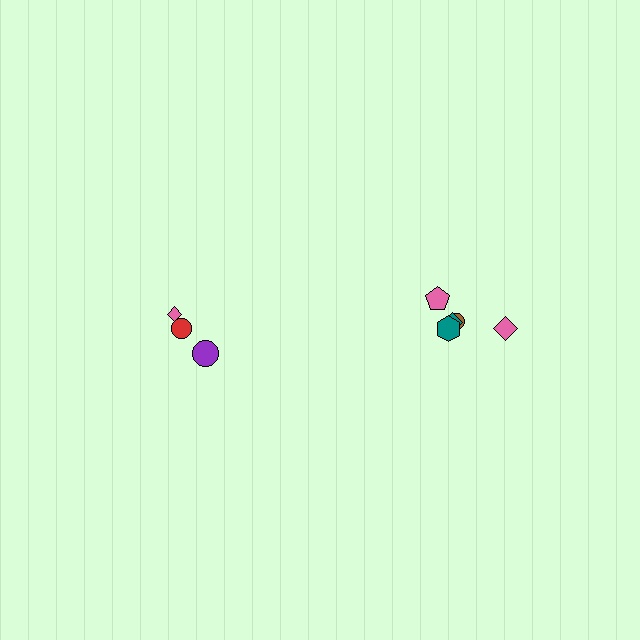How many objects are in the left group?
There are 3 objects.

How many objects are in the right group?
There are 5 objects.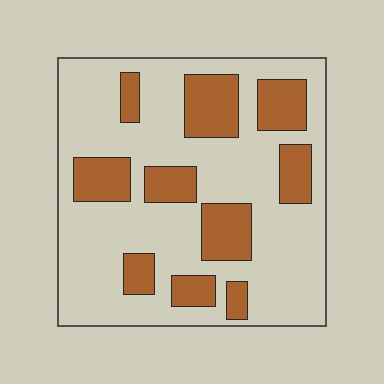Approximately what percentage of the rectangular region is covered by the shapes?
Approximately 30%.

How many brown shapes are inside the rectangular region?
10.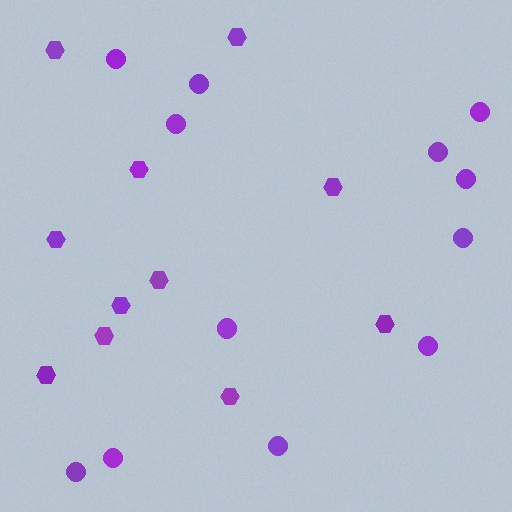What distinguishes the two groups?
There are 2 groups: one group of circles (12) and one group of hexagons (11).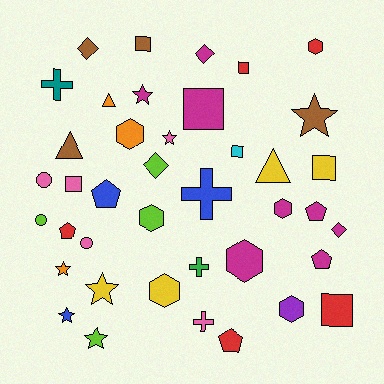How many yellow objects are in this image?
There are 4 yellow objects.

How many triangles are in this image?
There are 3 triangles.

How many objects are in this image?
There are 40 objects.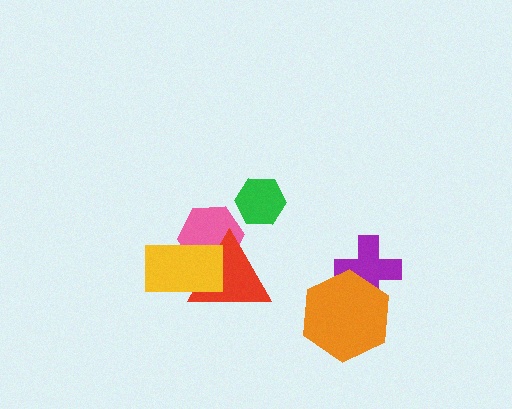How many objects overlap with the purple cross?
1 object overlaps with the purple cross.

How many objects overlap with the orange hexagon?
1 object overlaps with the orange hexagon.